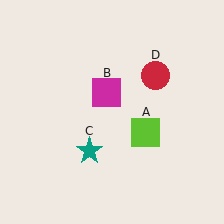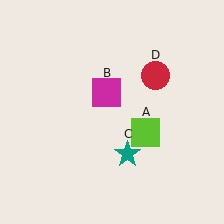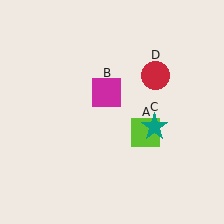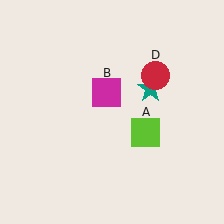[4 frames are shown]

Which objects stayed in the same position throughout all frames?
Lime square (object A) and magenta square (object B) and red circle (object D) remained stationary.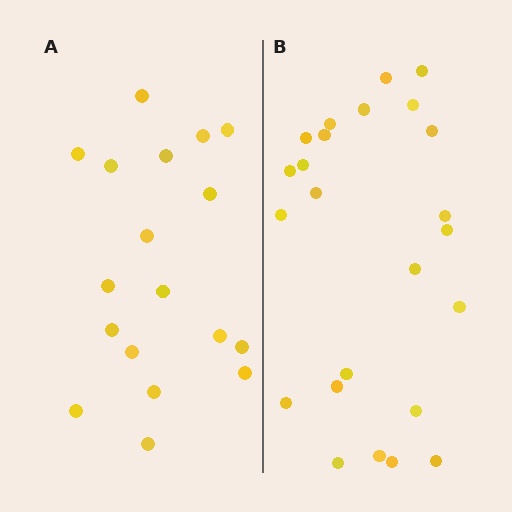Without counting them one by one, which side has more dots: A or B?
Region B (the right region) has more dots.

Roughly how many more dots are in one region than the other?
Region B has about 6 more dots than region A.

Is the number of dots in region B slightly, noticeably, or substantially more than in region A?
Region B has noticeably more, but not dramatically so. The ratio is roughly 1.3 to 1.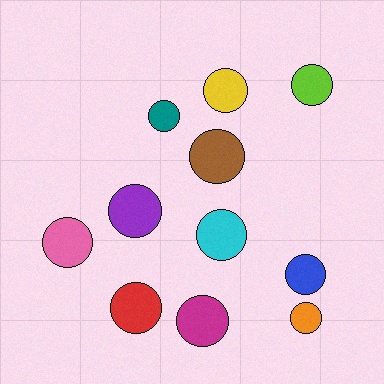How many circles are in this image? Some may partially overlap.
There are 11 circles.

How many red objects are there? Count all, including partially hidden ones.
There is 1 red object.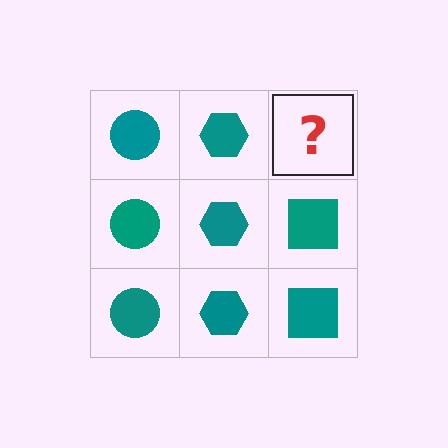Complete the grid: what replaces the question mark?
The question mark should be replaced with a teal square.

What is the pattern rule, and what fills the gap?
The rule is that each column has a consistent shape. The gap should be filled with a teal square.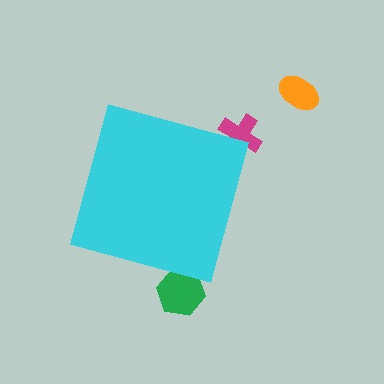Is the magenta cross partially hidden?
Yes, the magenta cross is partially hidden behind the cyan diamond.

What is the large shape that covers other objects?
A cyan diamond.